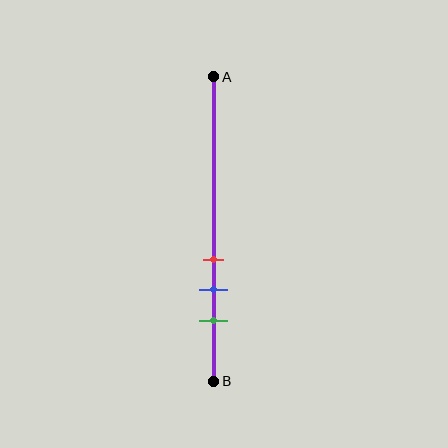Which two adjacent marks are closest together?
The red and blue marks are the closest adjacent pair.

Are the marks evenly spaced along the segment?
Yes, the marks are approximately evenly spaced.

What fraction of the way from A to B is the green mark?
The green mark is approximately 80% (0.8) of the way from A to B.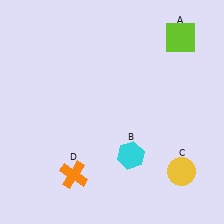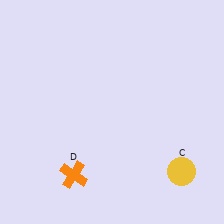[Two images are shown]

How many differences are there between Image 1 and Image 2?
There are 2 differences between the two images.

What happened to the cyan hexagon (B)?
The cyan hexagon (B) was removed in Image 2. It was in the bottom-right area of Image 1.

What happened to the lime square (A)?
The lime square (A) was removed in Image 2. It was in the top-right area of Image 1.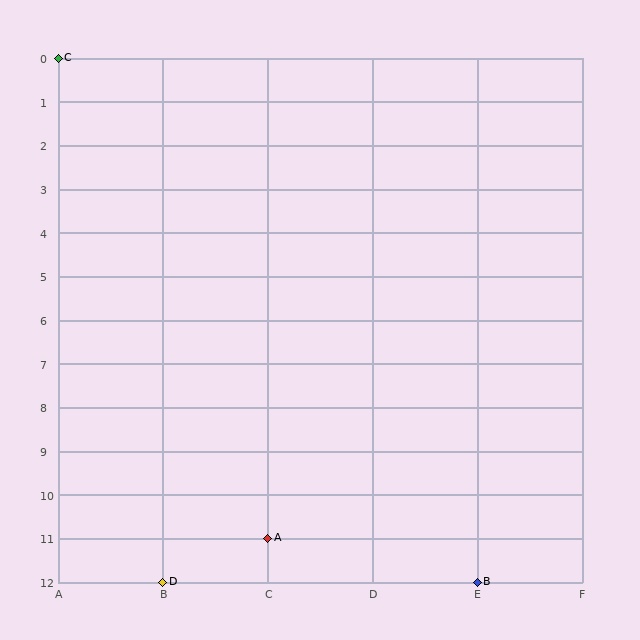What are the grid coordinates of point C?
Point C is at grid coordinates (A, 0).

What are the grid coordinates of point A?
Point A is at grid coordinates (C, 11).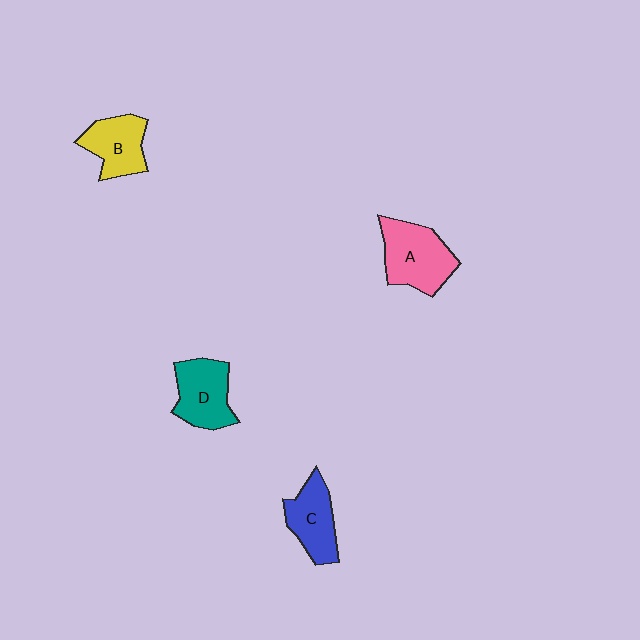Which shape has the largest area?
Shape A (pink).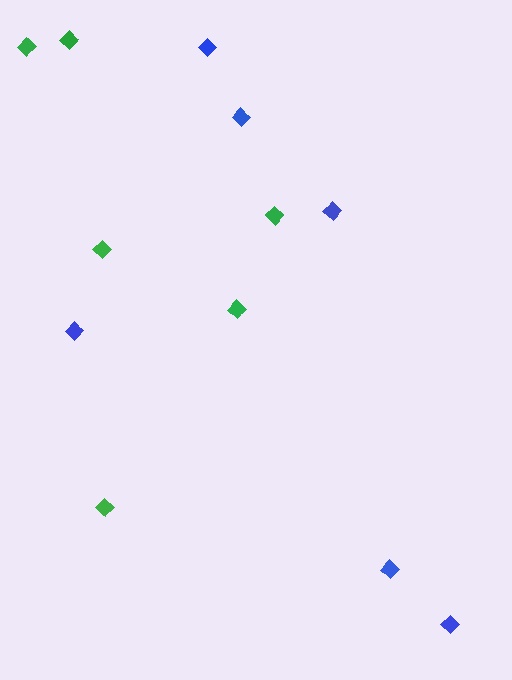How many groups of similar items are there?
There are 2 groups: one group of blue diamonds (6) and one group of green diamonds (6).